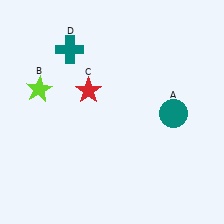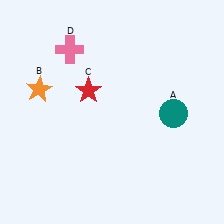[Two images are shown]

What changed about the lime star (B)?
In Image 1, B is lime. In Image 2, it changed to orange.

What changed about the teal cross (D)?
In Image 1, D is teal. In Image 2, it changed to pink.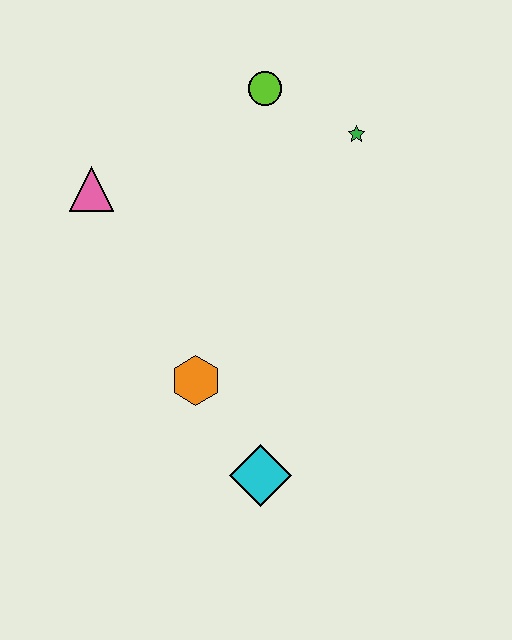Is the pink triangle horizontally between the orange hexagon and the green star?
No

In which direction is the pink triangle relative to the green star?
The pink triangle is to the left of the green star.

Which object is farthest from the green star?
The cyan diamond is farthest from the green star.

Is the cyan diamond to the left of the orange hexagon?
No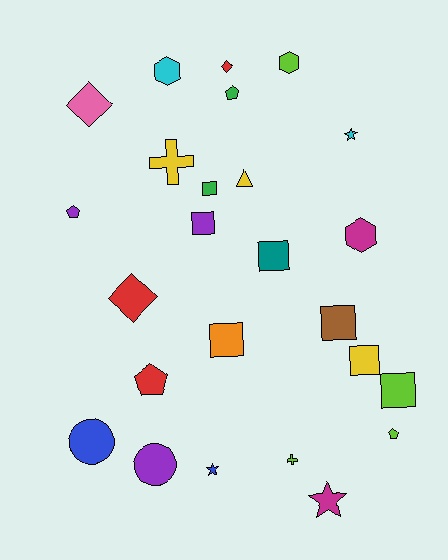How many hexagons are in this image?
There are 3 hexagons.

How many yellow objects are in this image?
There are 3 yellow objects.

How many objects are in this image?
There are 25 objects.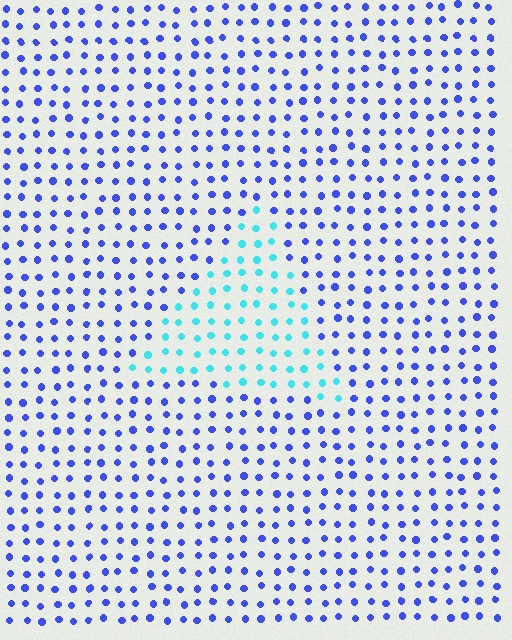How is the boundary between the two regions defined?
The boundary is defined purely by a slight shift in hue (about 53 degrees). Spacing, size, and orientation are identical on both sides.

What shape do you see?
I see a triangle.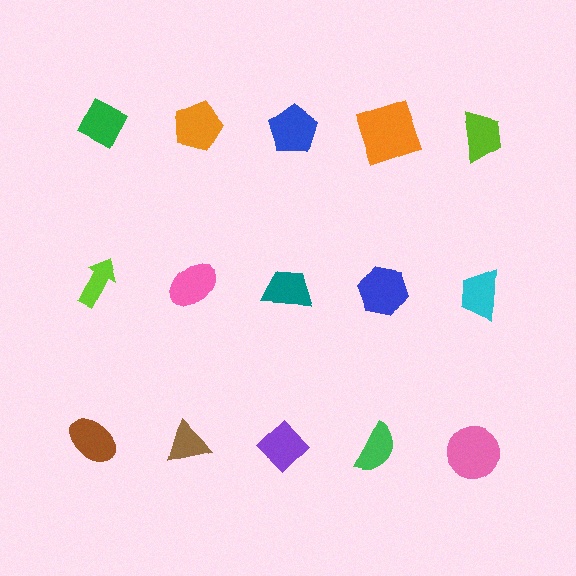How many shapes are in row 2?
5 shapes.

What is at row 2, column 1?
A lime arrow.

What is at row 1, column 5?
A lime trapezoid.